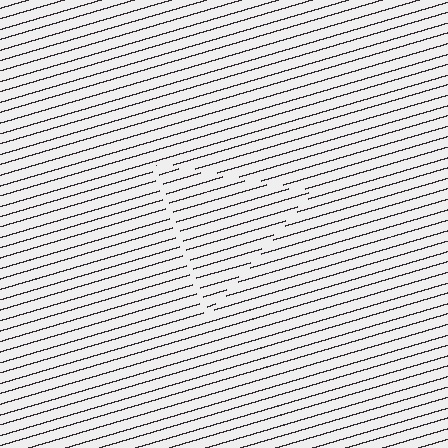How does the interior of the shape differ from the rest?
The interior of the shape contains the same grating, shifted by half a period — the contour is defined by the phase discontinuity where line-ends from the inner and outer gratings abut.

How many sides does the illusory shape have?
3 sides — the line-ends trace a triangle.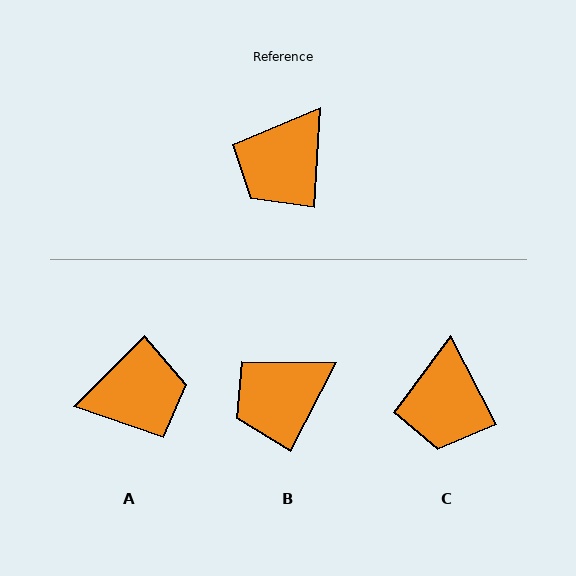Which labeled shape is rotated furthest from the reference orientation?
A, about 139 degrees away.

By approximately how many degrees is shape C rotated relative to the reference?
Approximately 31 degrees counter-clockwise.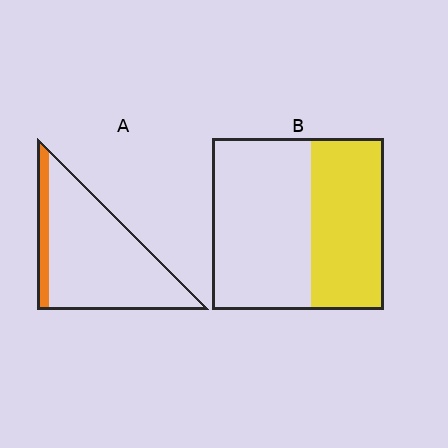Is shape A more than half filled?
No.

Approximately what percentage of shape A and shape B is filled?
A is approximately 15% and B is approximately 40%.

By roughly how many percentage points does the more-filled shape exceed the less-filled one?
By roughly 30 percentage points (B over A).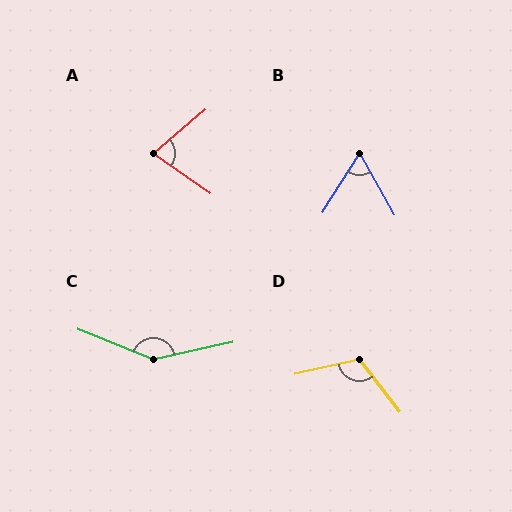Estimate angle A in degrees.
Approximately 75 degrees.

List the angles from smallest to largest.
B (62°), A (75°), D (115°), C (145°).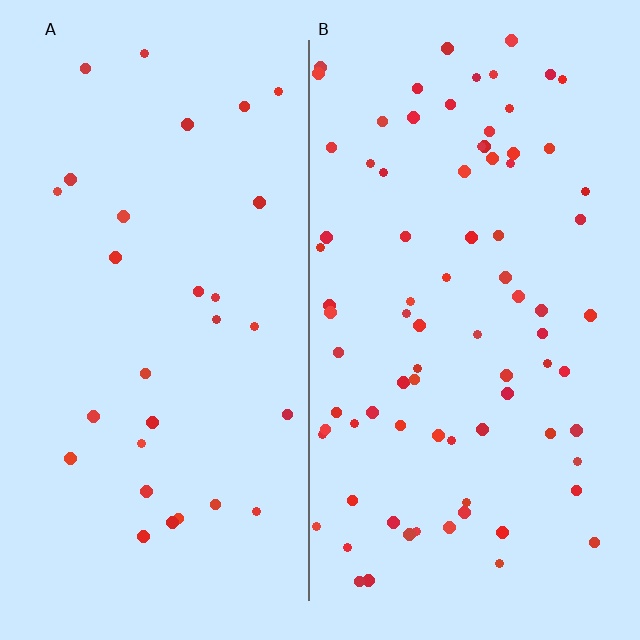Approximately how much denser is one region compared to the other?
Approximately 2.8× — region B over region A.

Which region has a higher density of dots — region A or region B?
B (the right).